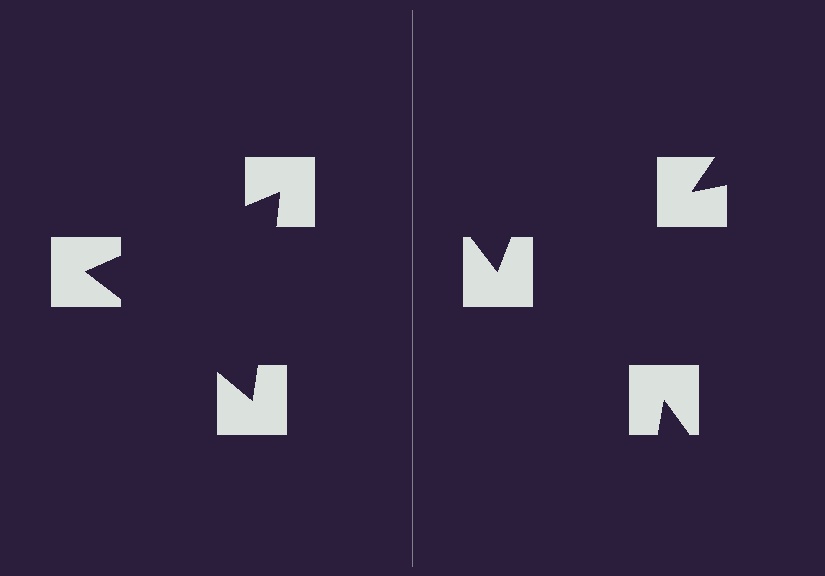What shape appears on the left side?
An illusory triangle.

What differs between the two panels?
The notched squares are positioned identically on both sides; only the wedge orientations differ. On the left they align to a triangle; on the right they are misaligned.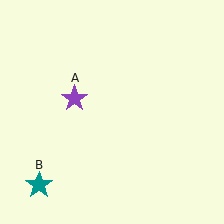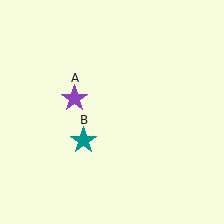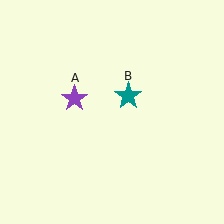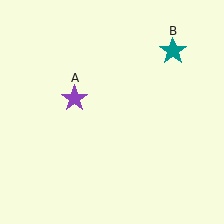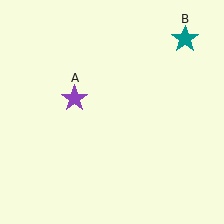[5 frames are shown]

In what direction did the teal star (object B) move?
The teal star (object B) moved up and to the right.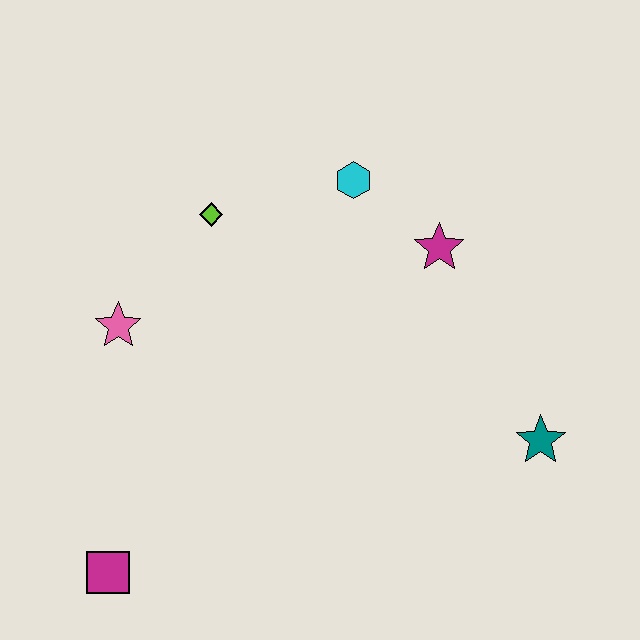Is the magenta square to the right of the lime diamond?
No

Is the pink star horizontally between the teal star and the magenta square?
Yes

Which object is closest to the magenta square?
The pink star is closest to the magenta square.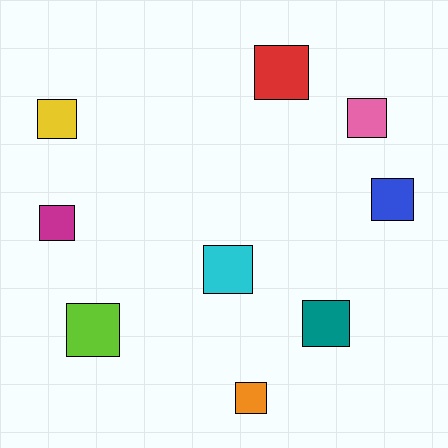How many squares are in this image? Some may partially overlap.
There are 9 squares.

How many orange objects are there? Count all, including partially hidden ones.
There is 1 orange object.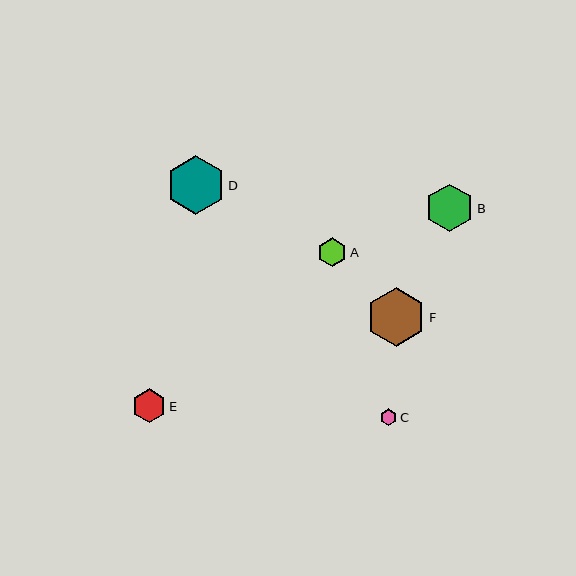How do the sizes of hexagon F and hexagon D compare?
Hexagon F and hexagon D are approximately the same size.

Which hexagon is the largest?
Hexagon F is the largest with a size of approximately 59 pixels.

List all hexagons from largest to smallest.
From largest to smallest: F, D, B, E, A, C.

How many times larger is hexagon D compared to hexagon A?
Hexagon D is approximately 2.0 times the size of hexagon A.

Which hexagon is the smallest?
Hexagon C is the smallest with a size of approximately 16 pixels.